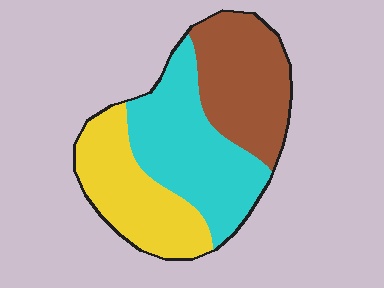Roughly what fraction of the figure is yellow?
Yellow takes up between a sixth and a third of the figure.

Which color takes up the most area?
Cyan, at roughly 40%.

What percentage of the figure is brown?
Brown covers 32% of the figure.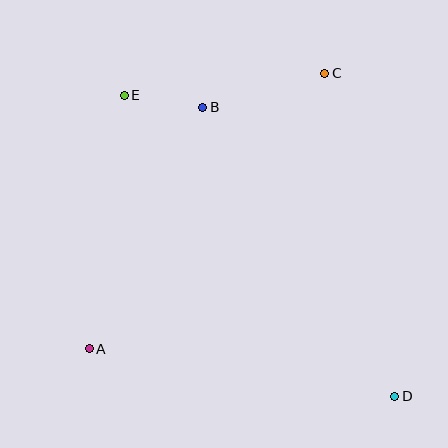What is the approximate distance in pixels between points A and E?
The distance between A and E is approximately 256 pixels.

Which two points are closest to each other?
Points B and E are closest to each other.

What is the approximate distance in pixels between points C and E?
The distance between C and E is approximately 202 pixels.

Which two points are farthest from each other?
Points D and E are farthest from each other.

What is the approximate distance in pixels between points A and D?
The distance between A and D is approximately 309 pixels.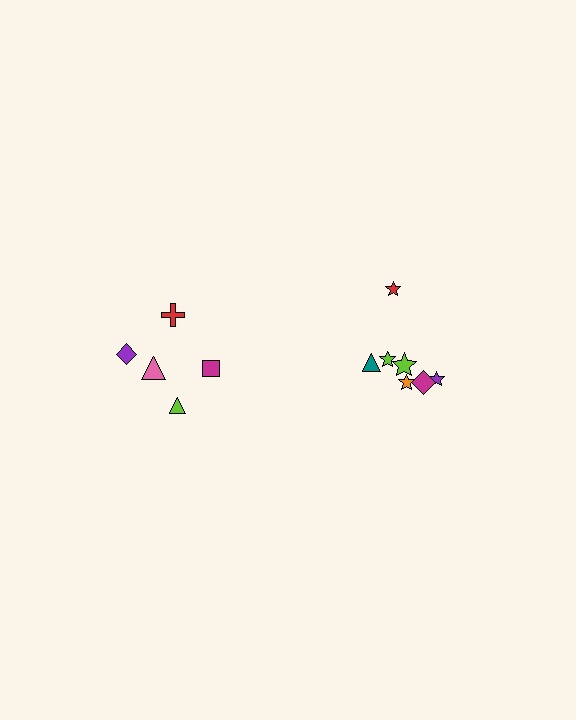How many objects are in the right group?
There are 7 objects.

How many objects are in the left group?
There are 5 objects.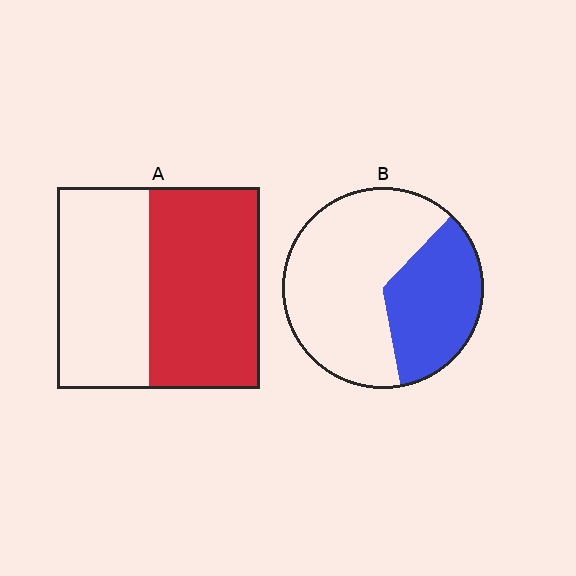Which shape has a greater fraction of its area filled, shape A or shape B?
Shape A.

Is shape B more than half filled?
No.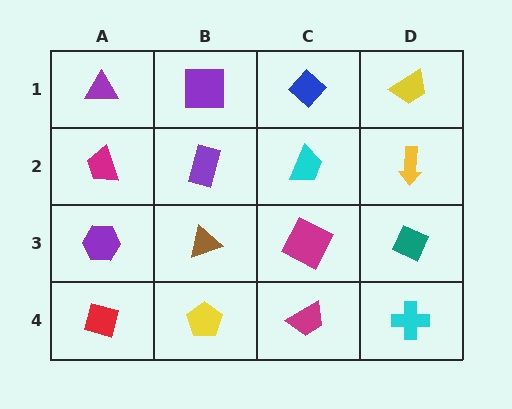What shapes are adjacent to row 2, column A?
A purple triangle (row 1, column A), a purple hexagon (row 3, column A), a purple rectangle (row 2, column B).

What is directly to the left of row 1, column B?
A purple triangle.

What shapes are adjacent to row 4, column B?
A brown triangle (row 3, column B), a red diamond (row 4, column A), a magenta trapezoid (row 4, column C).